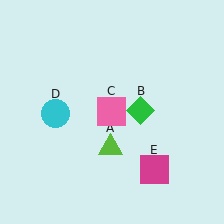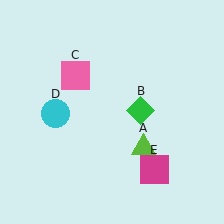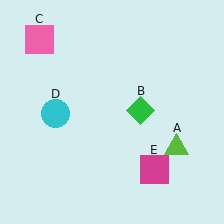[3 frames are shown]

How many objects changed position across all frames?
2 objects changed position: lime triangle (object A), pink square (object C).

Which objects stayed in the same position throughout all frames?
Green diamond (object B) and cyan circle (object D) and magenta square (object E) remained stationary.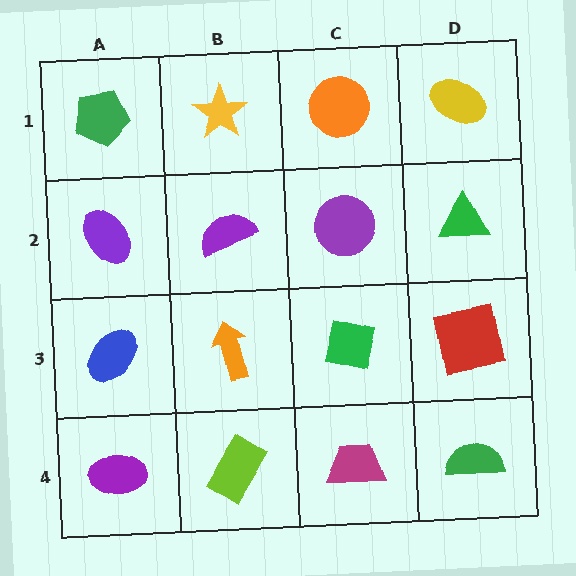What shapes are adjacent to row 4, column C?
A green square (row 3, column C), a lime rectangle (row 4, column B), a green semicircle (row 4, column D).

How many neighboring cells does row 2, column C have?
4.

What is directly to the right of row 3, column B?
A green square.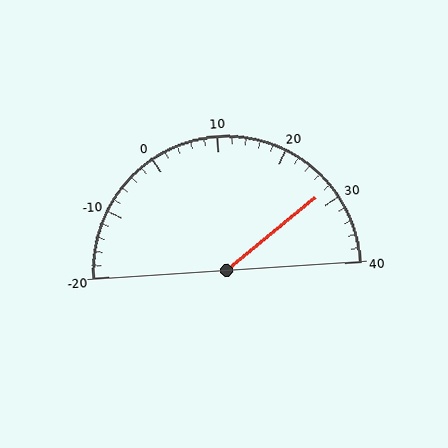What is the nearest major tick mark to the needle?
The nearest major tick mark is 30.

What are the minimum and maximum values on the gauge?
The gauge ranges from -20 to 40.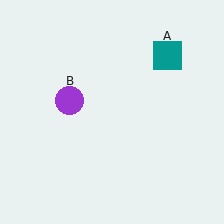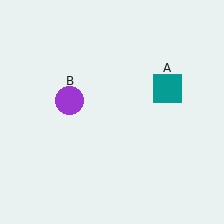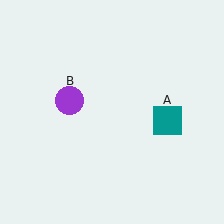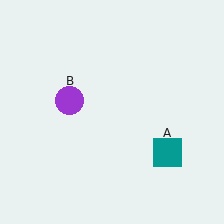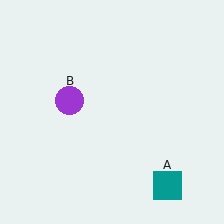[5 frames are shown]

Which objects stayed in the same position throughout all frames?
Purple circle (object B) remained stationary.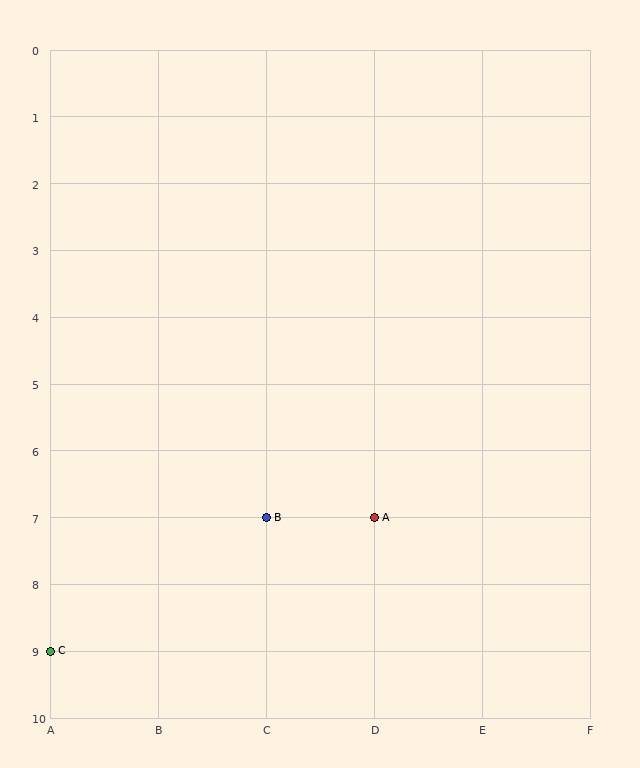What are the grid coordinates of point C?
Point C is at grid coordinates (A, 9).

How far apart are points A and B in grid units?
Points A and B are 1 column apart.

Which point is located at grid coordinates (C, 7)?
Point B is at (C, 7).